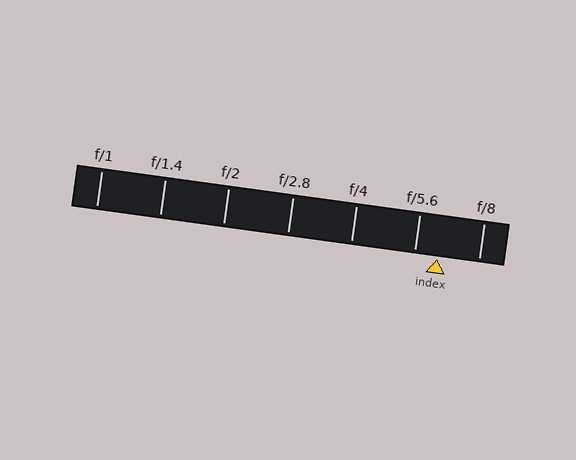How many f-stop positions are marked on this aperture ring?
There are 7 f-stop positions marked.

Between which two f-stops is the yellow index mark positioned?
The index mark is between f/5.6 and f/8.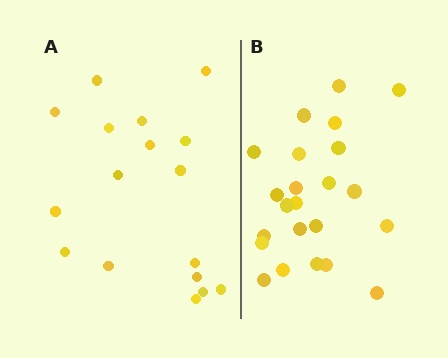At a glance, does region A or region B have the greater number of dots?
Region B (the right region) has more dots.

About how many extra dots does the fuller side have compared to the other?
Region B has about 6 more dots than region A.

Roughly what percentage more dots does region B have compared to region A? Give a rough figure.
About 35% more.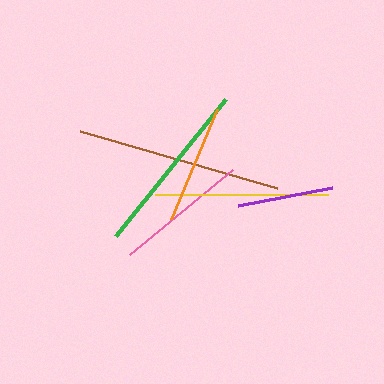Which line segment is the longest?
The brown line is the longest at approximately 205 pixels.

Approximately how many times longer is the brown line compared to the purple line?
The brown line is approximately 2.1 times the length of the purple line.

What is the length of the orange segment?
The orange segment is approximately 120 pixels long.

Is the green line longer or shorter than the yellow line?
The green line is longer than the yellow line.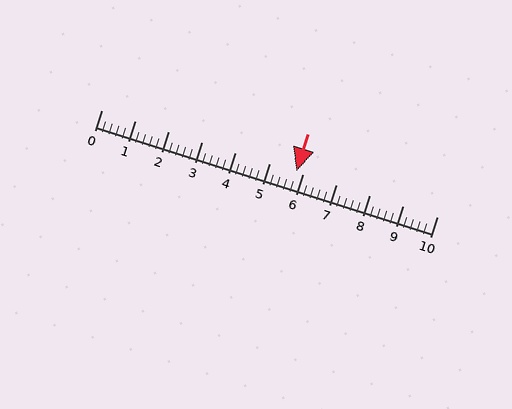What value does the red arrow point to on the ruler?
The red arrow points to approximately 5.8.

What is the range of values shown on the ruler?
The ruler shows values from 0 to 10.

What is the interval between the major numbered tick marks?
The major tick marks are spaced 1 units apart.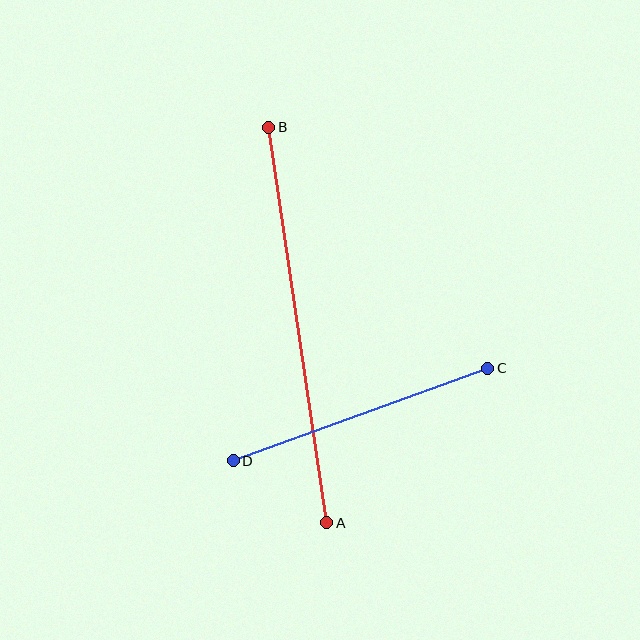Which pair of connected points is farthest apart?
Points A and B are farthest apart.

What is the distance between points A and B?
The distance is approximately 399 pixels.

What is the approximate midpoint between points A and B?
The midpoint is at approximately (298, 325) pixels.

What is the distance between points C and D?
The distance is approximately 271 pixels.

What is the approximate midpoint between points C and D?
The midpoint is at approximately (361, 415) pixels.